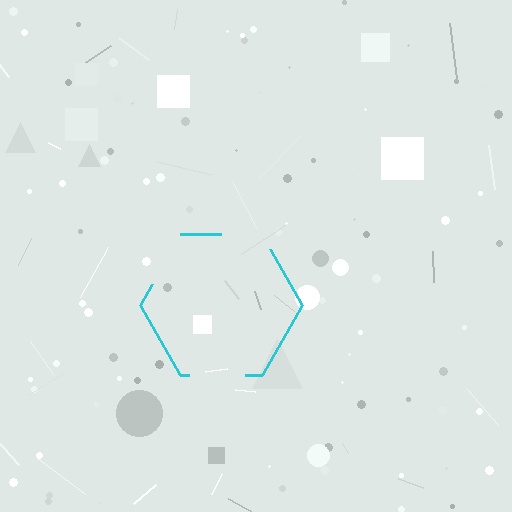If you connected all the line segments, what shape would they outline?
They would outline a hexagon.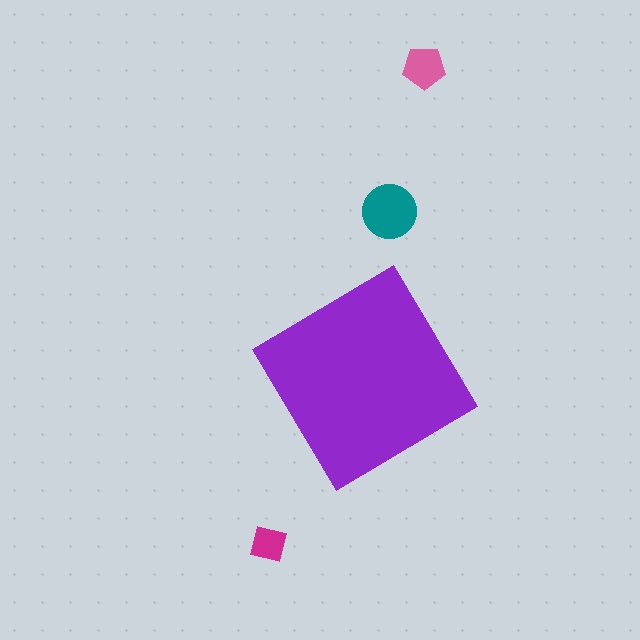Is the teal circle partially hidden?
No, the teal circle is fully visible.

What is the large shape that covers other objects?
A purple diamond.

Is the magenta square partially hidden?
No, the magenta square is fully visible.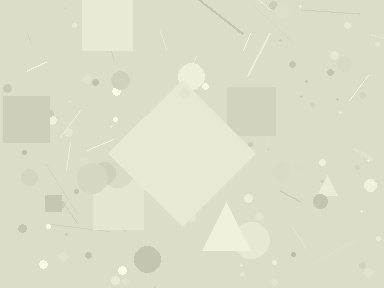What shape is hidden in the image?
A diamond is hidden in the image.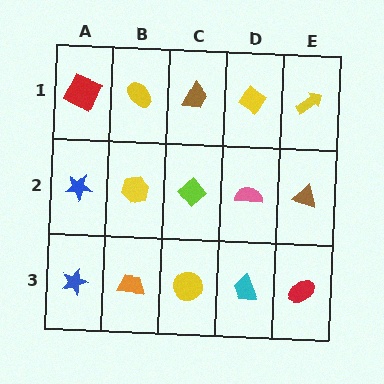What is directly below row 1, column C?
A lime diamond.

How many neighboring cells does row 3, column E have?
2.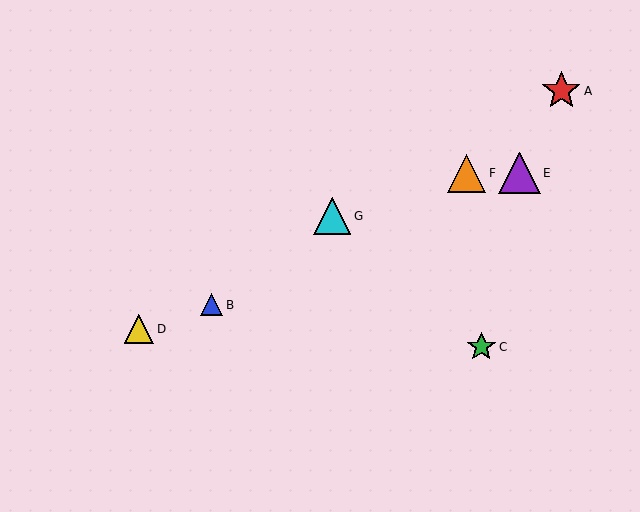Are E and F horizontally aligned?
Yes, both are at y≈173.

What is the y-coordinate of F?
Object F is at y≈173.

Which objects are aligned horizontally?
Objects E, F are aligned horizontally.